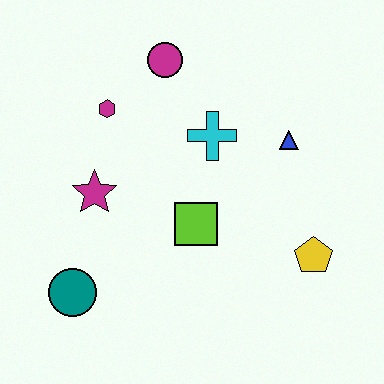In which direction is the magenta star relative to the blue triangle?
The magenta star is to the left of the blue triangle.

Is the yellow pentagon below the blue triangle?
Yes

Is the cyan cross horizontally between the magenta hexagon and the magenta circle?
No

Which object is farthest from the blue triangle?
The teal circle is farthest from the blue triangle.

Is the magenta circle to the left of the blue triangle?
Yes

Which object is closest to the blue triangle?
The cyan cross is closest to the blue triangle.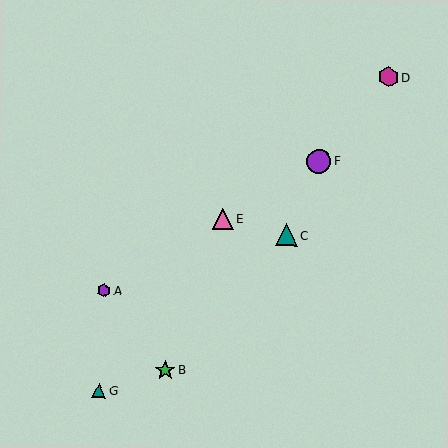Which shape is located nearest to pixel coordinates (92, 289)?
The purple hexagon (labeled A) at (104, 291) is nearest to that location.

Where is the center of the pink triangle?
The center of the pink triangle is at (223, 219).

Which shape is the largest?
The purple circle (labeled F) is the largest.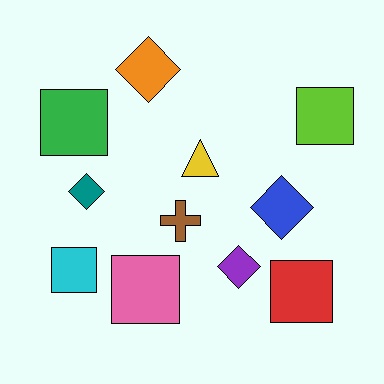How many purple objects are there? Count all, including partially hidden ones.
There is 1 purple object.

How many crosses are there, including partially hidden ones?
There is 1 cross.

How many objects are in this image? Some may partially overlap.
There are 11 objects.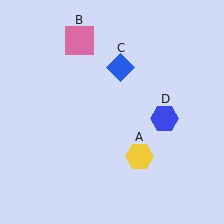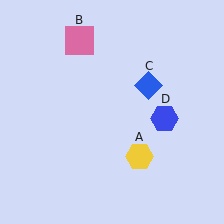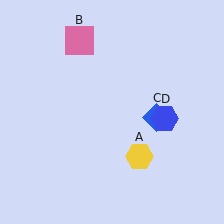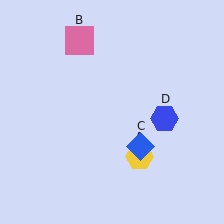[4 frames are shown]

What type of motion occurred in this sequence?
The blue diamond (object C) rotated clockwise around the center of the scene.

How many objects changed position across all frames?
1 object changed position: blue diamond (object C).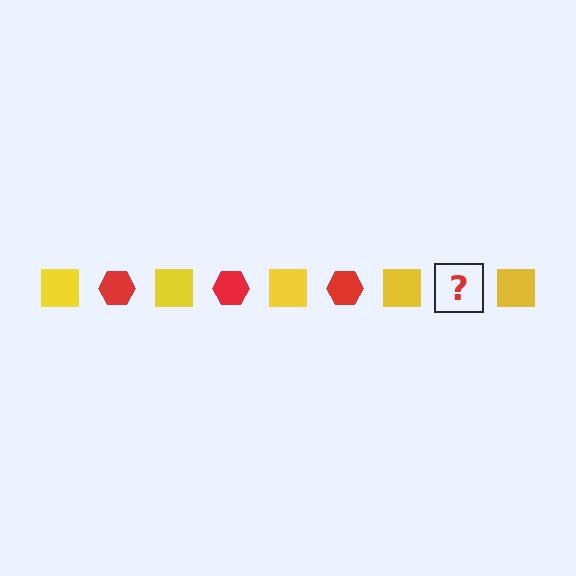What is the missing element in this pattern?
The missing element is a red hexagon.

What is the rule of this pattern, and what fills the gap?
The rule is that the pattern alternates between yellow square and red hexagon. The gap should be filled with a red hexagon.